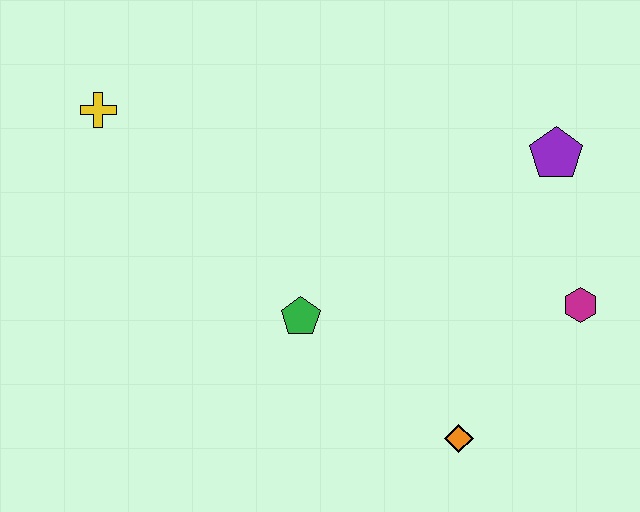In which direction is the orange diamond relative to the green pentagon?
The orange diamond is to the right of the green pentagon.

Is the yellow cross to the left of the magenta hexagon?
Yes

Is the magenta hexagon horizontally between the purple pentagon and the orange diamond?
No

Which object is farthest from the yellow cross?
The magenta hexagon is farthest from the yellow cross.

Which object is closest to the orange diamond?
The magenta hexagon is closest to the orange diamond.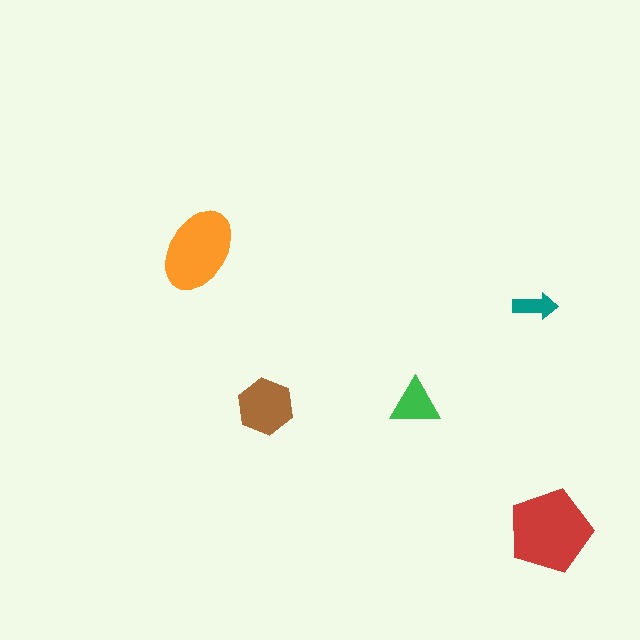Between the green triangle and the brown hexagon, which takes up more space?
The brown hexagon.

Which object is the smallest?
The teal arrow.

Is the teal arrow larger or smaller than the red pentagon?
Smaller.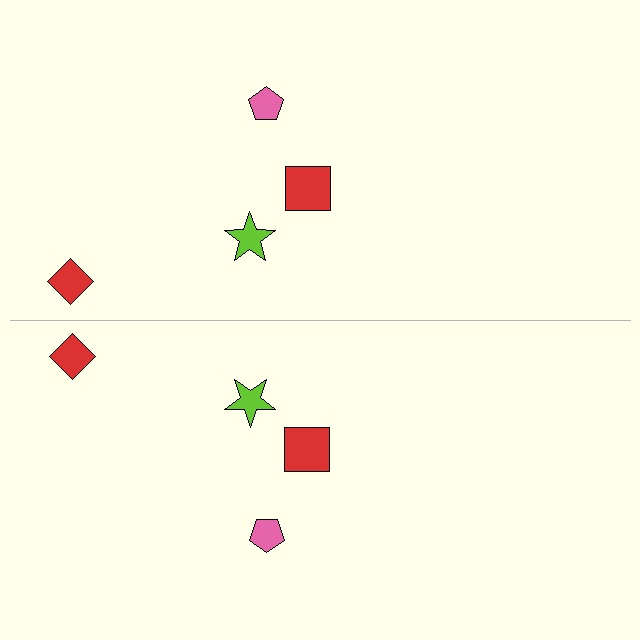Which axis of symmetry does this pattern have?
The pattern has a horizontal axis of symmetry running through the center of the image.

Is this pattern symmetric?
Yes, this pattern has bilateral (reflection) symmetry.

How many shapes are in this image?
There are 8 shapes in this image.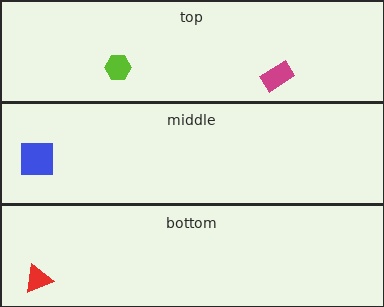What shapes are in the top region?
The lime hexagon, the magenta rectangle.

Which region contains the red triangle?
The bottom region.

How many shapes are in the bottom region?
1.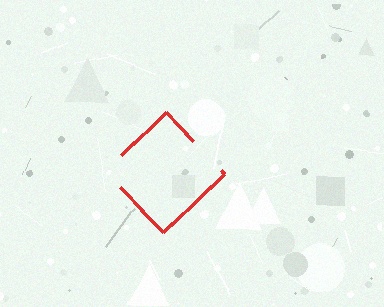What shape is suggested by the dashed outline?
The dashed outline suggests a diamond.